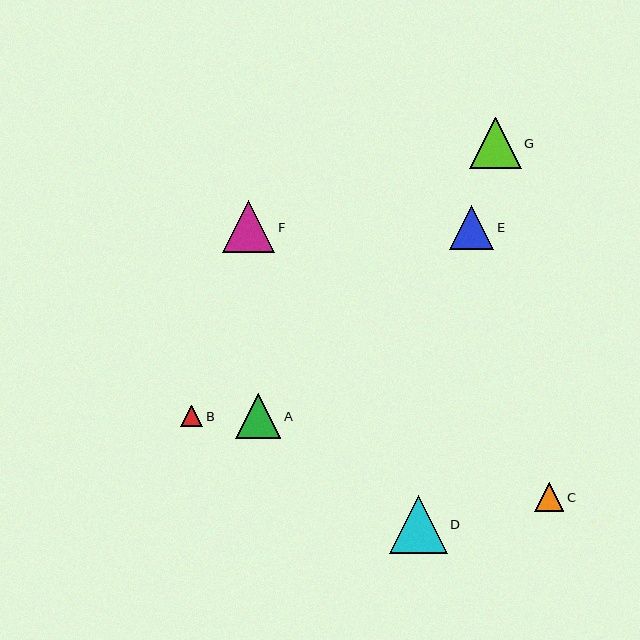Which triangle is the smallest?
Triangle B is the smallest with a size of approximately 22 pixels.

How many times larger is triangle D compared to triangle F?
Triangle D is approximately 1.1 times the size of triangle F.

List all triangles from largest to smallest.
From largest to smallest: D, F, G, A, E, C, B.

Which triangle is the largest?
Triangle D is the largest with a size of approximately 58 pixels.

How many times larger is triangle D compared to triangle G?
Triangle D is approximately 1.1 times the size of triangle G.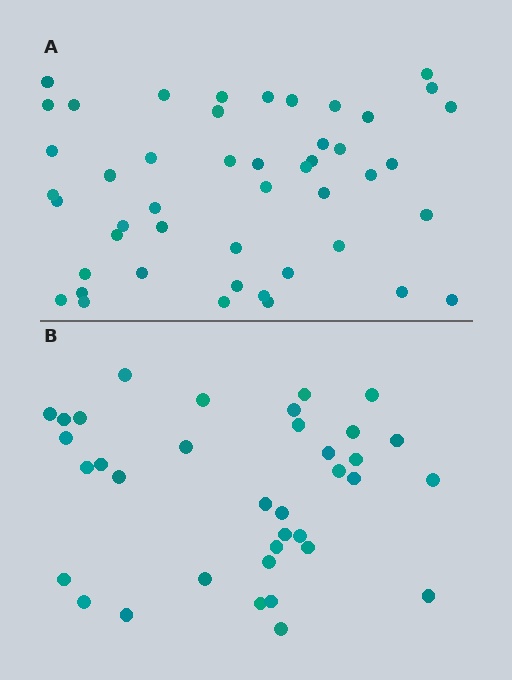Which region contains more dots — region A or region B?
Region A (the top region) has more dots.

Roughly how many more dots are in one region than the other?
Region A has roughly 12 or so more dots than region B.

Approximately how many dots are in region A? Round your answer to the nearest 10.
About 50 dots. (The exact count is 47, which rounds to 50.)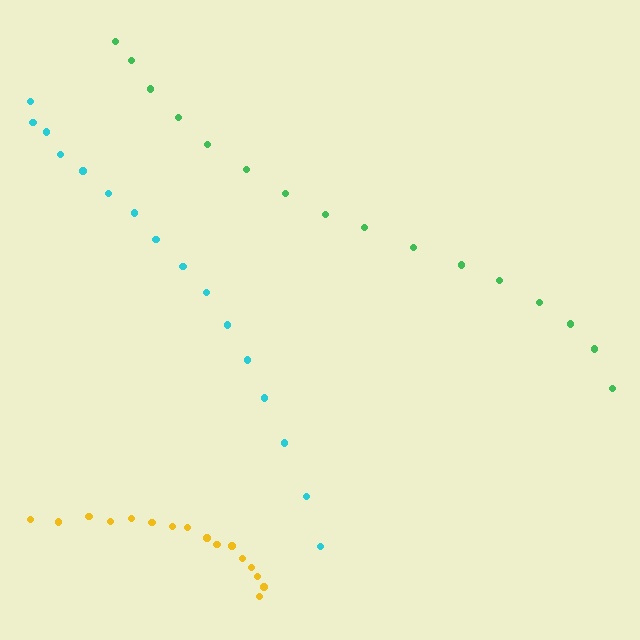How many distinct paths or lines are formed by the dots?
There are 3 distinct paths.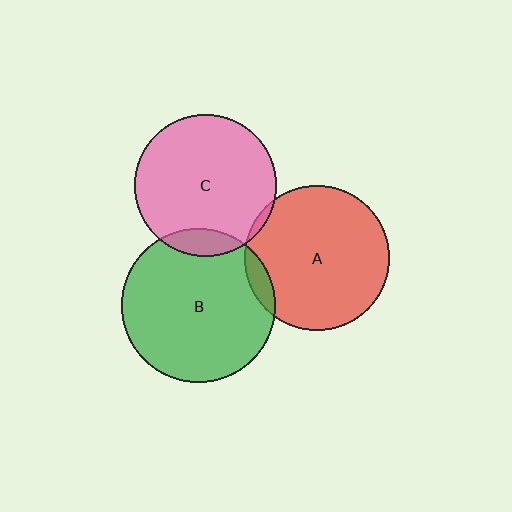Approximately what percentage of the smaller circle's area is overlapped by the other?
Approximately 5%.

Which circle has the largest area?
Circle B (green).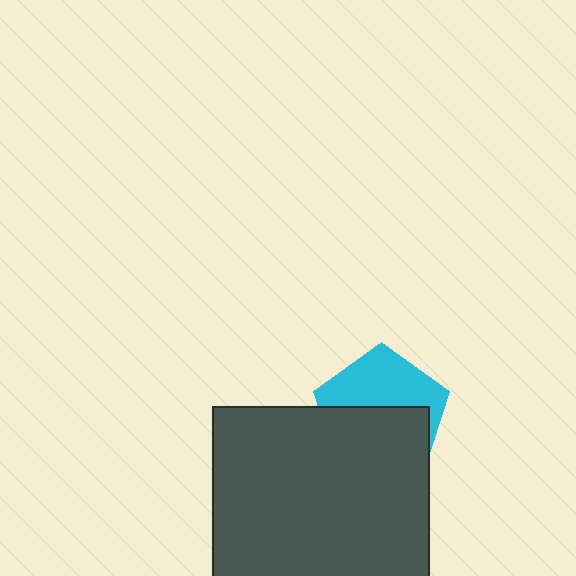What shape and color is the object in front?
The object in front is a dark gray square.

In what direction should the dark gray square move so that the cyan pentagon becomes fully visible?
The dark gray square should move down. That is the shortest direction to clear the overlap and leave the cyan pentagon fully visible.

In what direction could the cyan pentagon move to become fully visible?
The cyan pentagon could move up. That would shift it out from behind the dark gray square entirely.